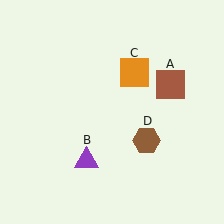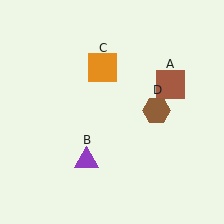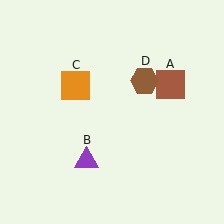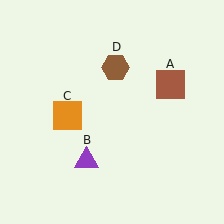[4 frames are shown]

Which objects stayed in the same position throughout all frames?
Brown square (object A) and purple triangle (object B) remained stationary.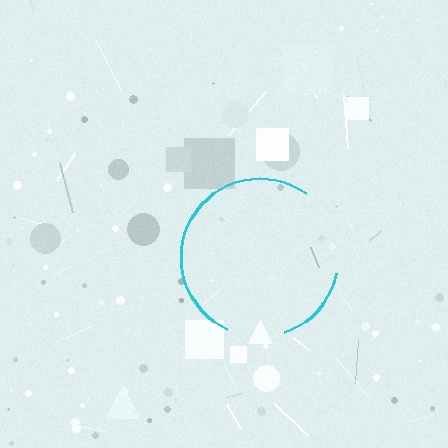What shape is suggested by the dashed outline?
The dashed outline suggests a circle.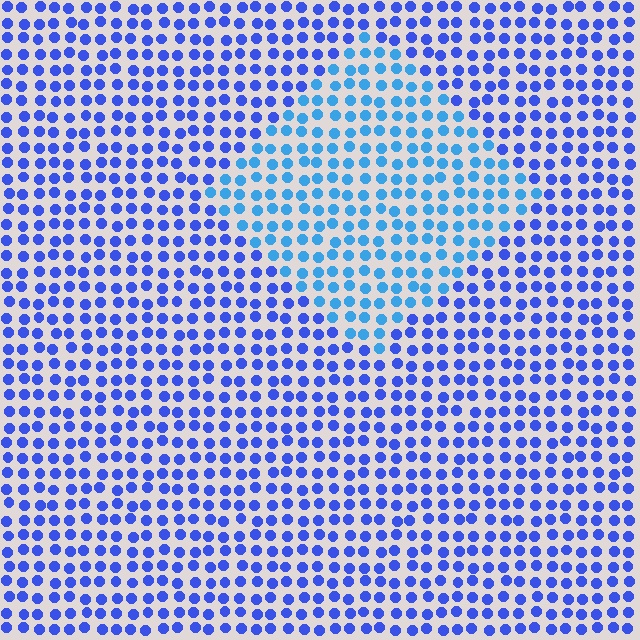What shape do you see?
I see a diamond.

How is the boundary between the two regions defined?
The boundary is defined purely by a slight shift in hue (about 28 degrees). Spacing, size, and orientation are identical on both sides.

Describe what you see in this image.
The image is filled with small blue elements in a uniform arrangement. A diamond-shaped region is visible where the elements are tinted to a slightly different hue, forming a subtle color boundary.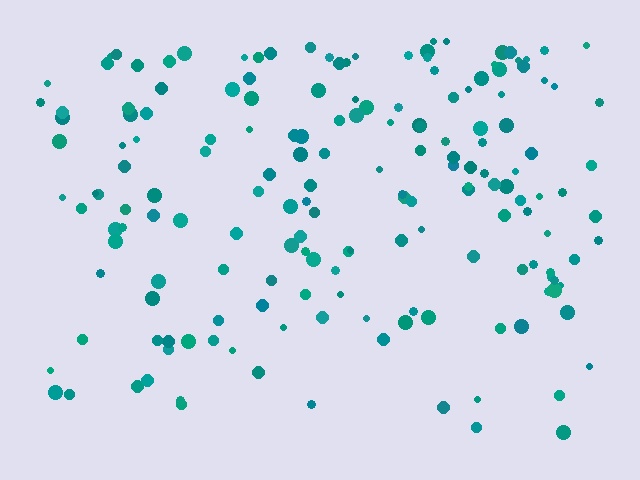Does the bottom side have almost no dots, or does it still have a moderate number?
Still a moderate number, just noticeably fewer than the top.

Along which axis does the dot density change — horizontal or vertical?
Vertical.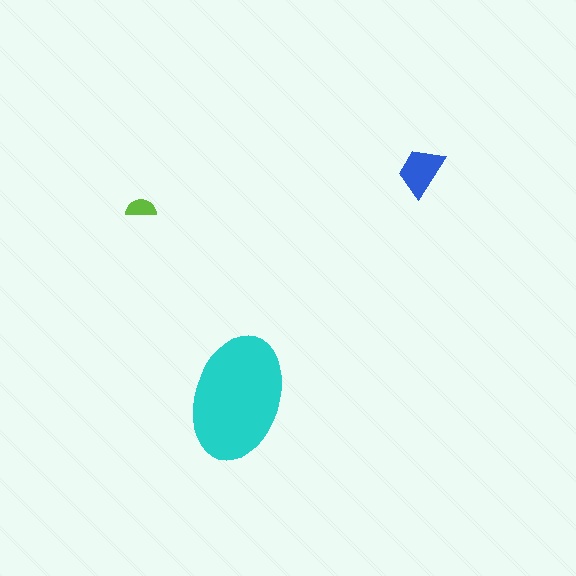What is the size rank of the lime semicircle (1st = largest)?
3rd.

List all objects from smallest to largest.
The lime semicircle, the blue trapezoid, the cyan ellipse.